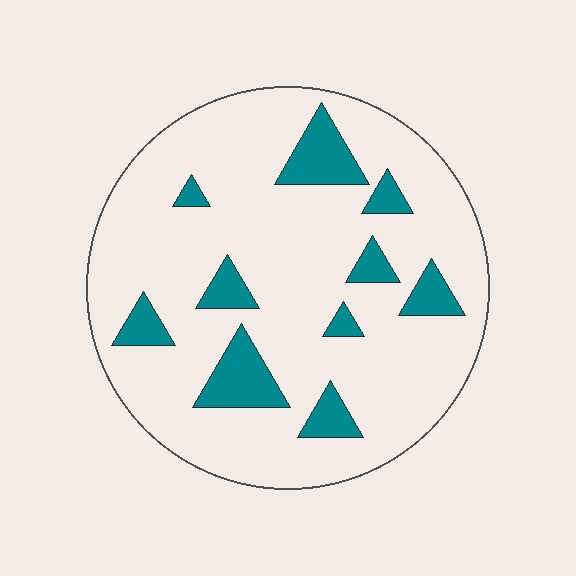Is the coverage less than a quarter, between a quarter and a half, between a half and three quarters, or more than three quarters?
Less than a quarter.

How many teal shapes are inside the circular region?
10.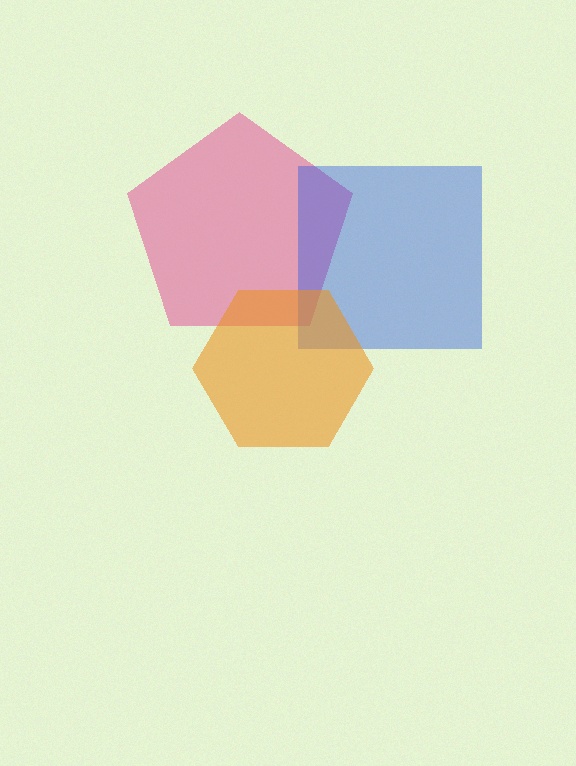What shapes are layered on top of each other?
The layered shapes are: a pink pentagon, a blue square, an orange hexagon.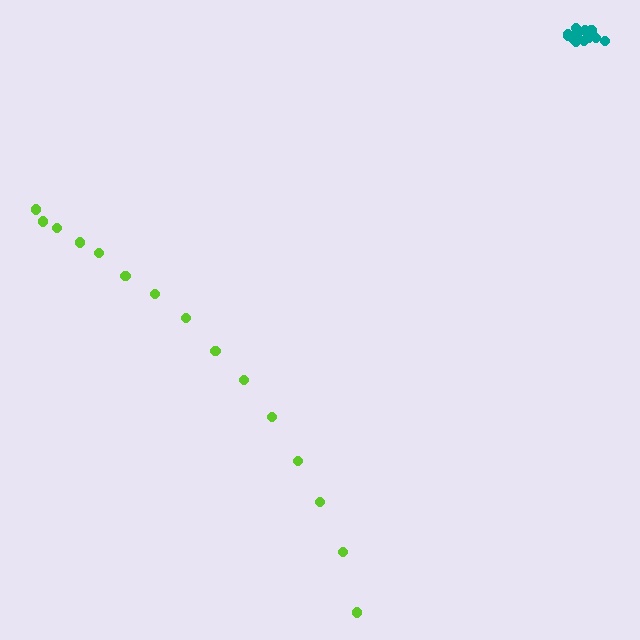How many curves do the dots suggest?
There are 2 distinct paths.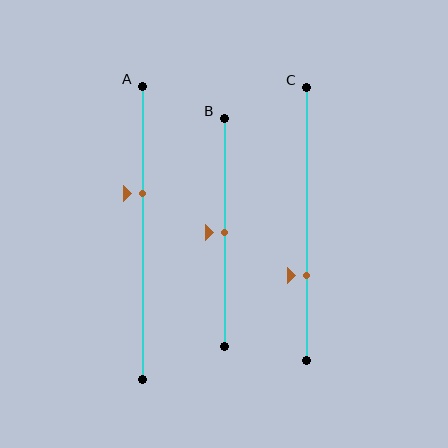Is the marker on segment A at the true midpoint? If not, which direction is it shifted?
No, the marker on segment A is shifted upward by about 13% of the segment length.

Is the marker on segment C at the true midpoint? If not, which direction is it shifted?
No, the marker on segment C is shifted downward by about 19% of the segment length.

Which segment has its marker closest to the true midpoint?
Segment B has its marker closest to the true midpoint.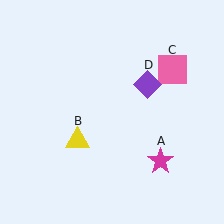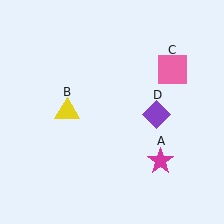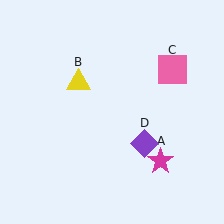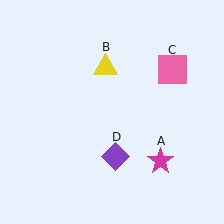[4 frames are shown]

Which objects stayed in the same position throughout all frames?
Magenta star (object A) and pink square (object C) remained stationary.